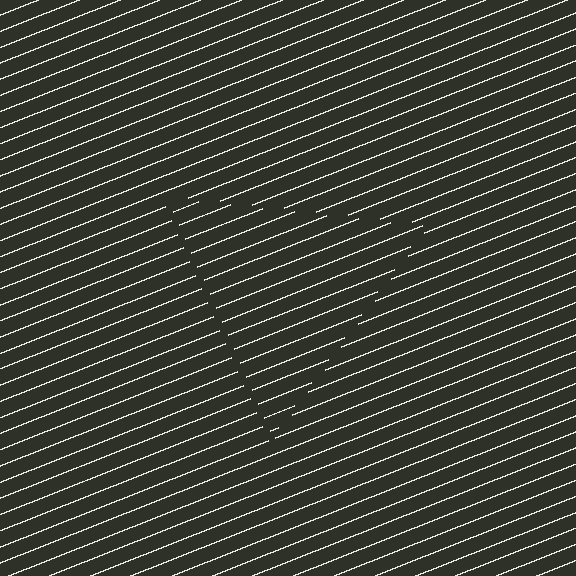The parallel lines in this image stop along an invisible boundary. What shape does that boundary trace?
An illusory triangle. The interior of the shape contains the same grating, shifted by half a period — the contour is defined by the phase discontinuity where line-ends from the inner and outer gratings abut.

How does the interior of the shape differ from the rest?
The interior of the shape contains the same grating, shifted by half a period — the contour is defined by the phase discontinuity where line-ends from the inner and outer gratings abut.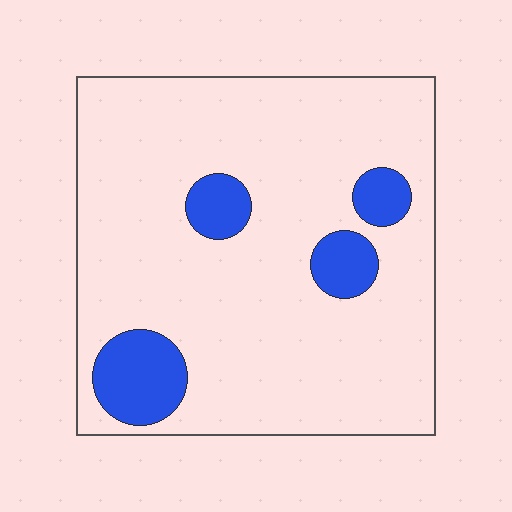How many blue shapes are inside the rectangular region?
4.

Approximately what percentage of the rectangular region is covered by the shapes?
Approximately 15%.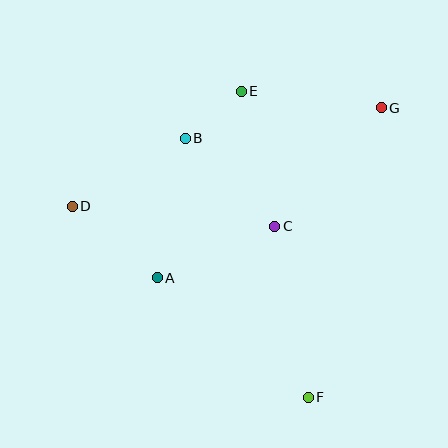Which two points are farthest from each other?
Points D and G are farthest from each other.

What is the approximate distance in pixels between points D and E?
The distance between D and E is approximately 204 pixels.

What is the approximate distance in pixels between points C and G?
The distance between C and G is approximately 159 pixels.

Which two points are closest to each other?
Points B and E are closest to each other.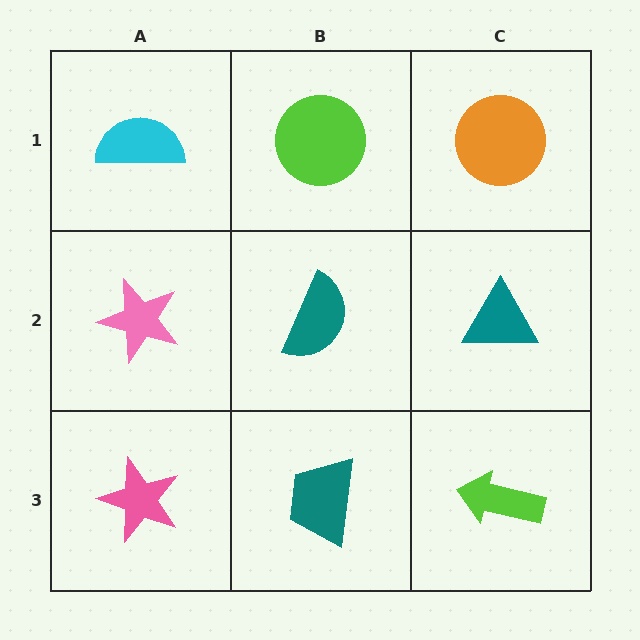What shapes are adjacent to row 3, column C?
A teal triangle (row 2, column C), a teal trapezoid (row 3, column B).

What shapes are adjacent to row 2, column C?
An orange circle (row 1, column C), a lime arrow (row 3, column C), a teal semicircle (row 2, column B).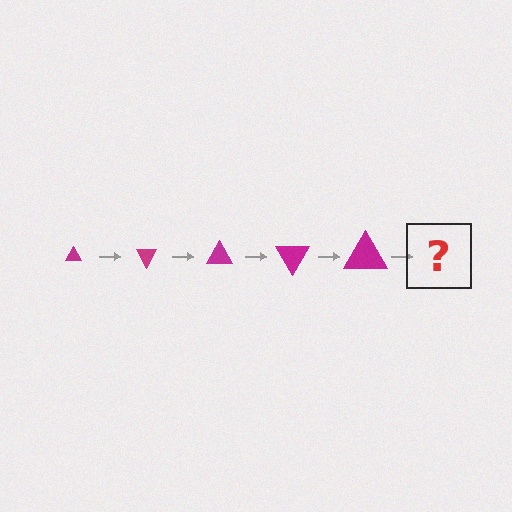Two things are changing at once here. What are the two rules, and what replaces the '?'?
The two rules are that the triangle grows larger each step and it rotates 60 degrees each step. The '?' should be a triangle, larger than the previous one and rotated 300 degrees from the start.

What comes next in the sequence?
The next element should be a triangle, larger than the previous one and rotated 300 degrees from the start.